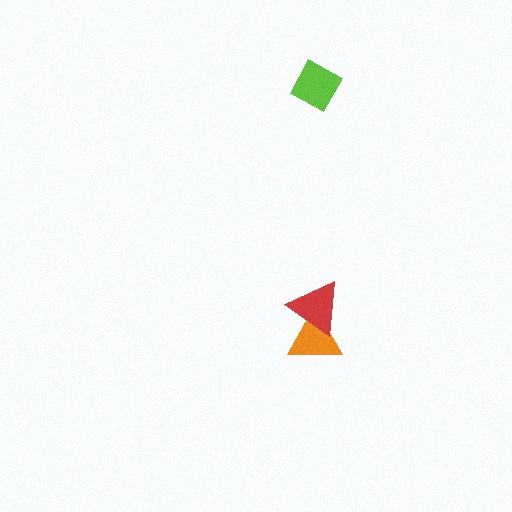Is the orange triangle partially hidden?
Yes, it is partially covered by another shape.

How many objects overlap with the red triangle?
1 object overlaps with the red triangle.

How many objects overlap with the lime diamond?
0 objects overlap with the lime diamond.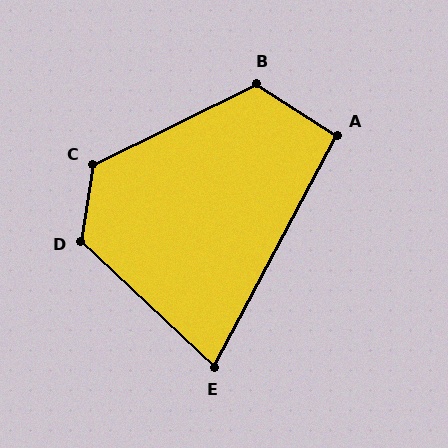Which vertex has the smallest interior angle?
E, at approximately 75 degrees.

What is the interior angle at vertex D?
Approximately 125 degrees (obtuse).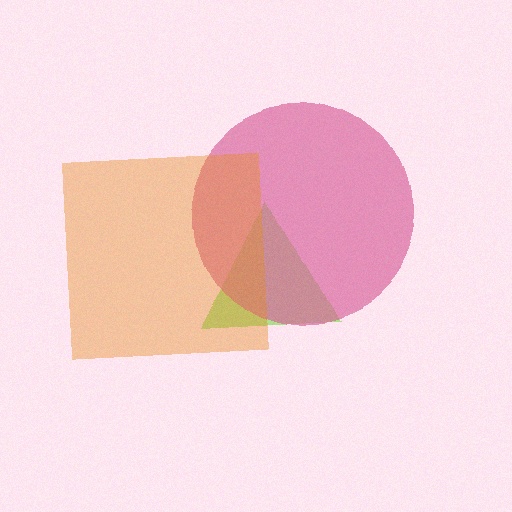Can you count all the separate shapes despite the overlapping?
Yes, there are 3 separate shapes.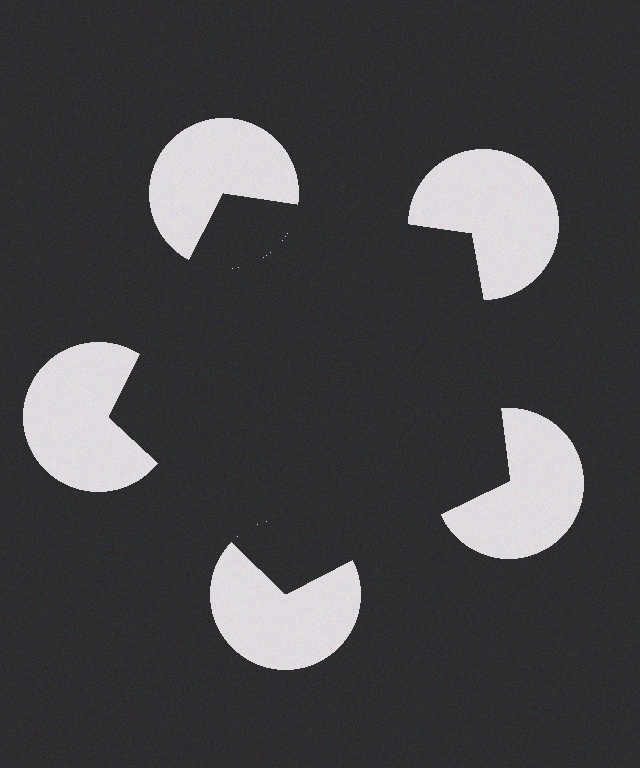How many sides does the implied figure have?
5 sides.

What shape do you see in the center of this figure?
An illusory pentagon — its edges are inferred from the aligned wedge cuts in the pac-man discs, not physically drawn.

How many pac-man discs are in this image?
There are 5 — one at each vertex of the illusory pentagon.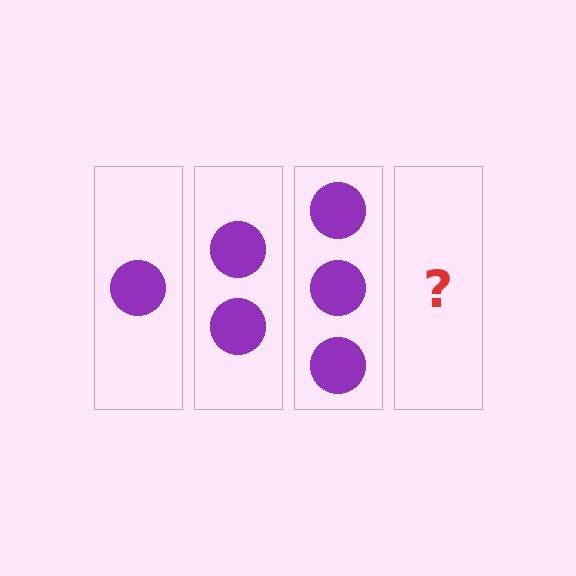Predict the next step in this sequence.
The next step is 4 circles.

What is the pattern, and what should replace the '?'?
The pattern is that each step adds one more circle. The '?' should be 4 circles.